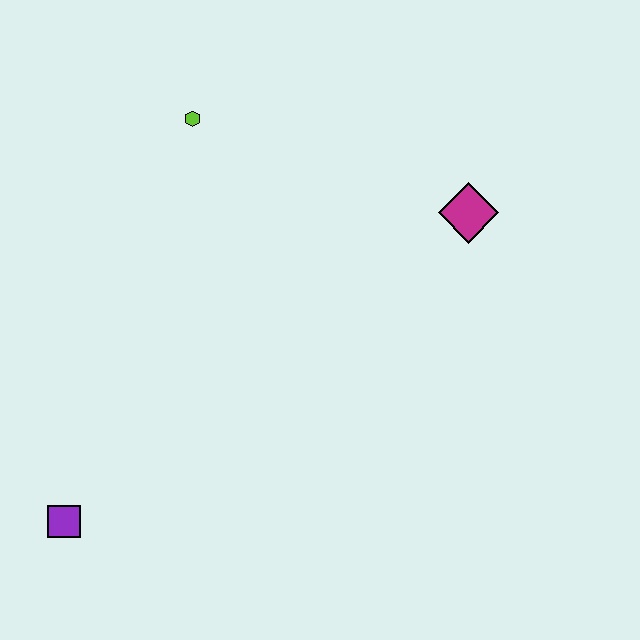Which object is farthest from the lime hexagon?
The purple square is farthest from the lime hexagon.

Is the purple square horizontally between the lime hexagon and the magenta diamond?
No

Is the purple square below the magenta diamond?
Yes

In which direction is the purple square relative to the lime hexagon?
The purple square is below the lime hexagon.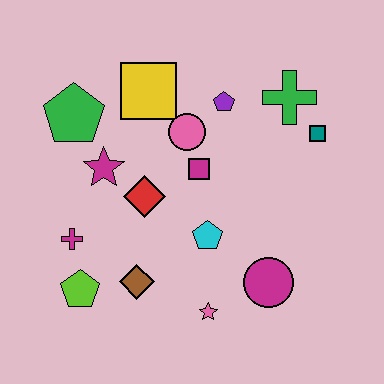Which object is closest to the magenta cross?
The lime pentagon is closest to the magenta cross.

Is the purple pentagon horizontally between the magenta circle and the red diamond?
Yes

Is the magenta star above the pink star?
Yes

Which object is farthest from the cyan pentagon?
The green pentagon is farthest from the cyan pentagon.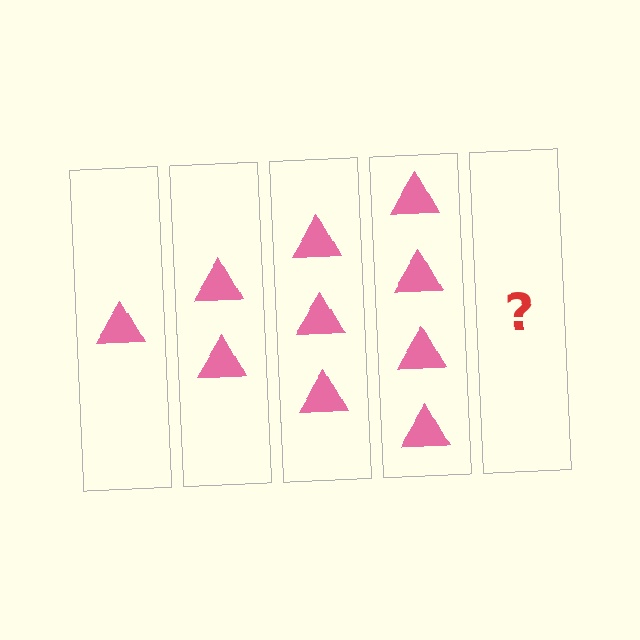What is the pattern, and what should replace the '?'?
The pattern is that each step adds one more triangle. The '?' should be 5 triangles.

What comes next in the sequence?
The next element should be 5 triangles.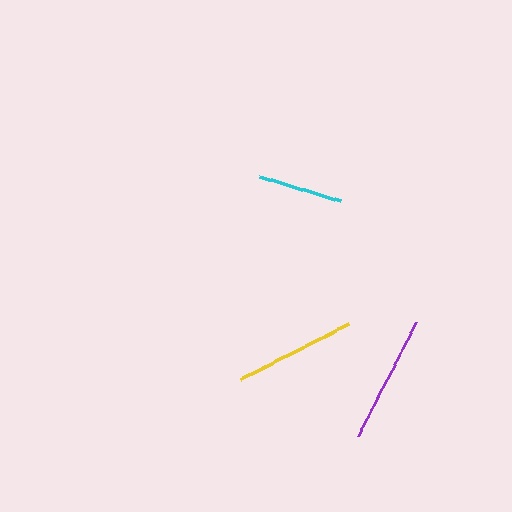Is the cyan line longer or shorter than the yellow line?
The yellow line is longer than the cyan line.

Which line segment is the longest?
The purple line is the longest at approximately 128 pixels.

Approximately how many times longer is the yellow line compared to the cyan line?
The yellow line is approximately 1.4 times the length of the cyan line.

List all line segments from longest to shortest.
From longest to shortest: purple, yellow, cyan.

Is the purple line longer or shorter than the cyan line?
The purple line is longer than the cyan line.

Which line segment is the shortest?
The cyan line is the shortest at approximately 85 pixels.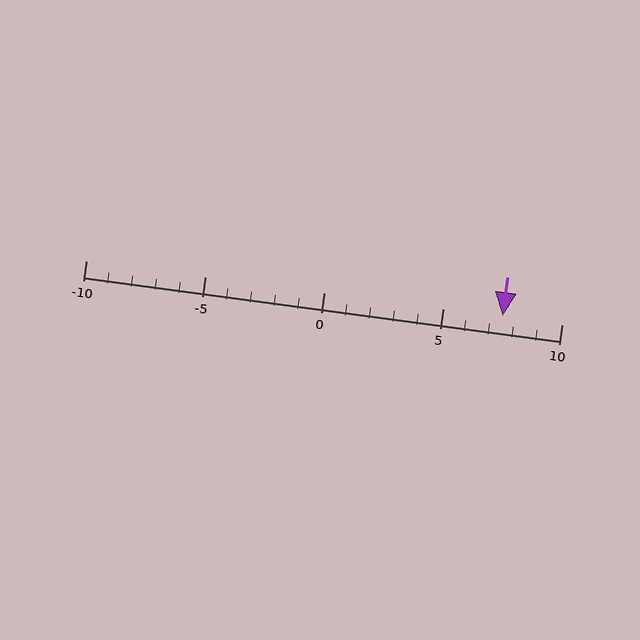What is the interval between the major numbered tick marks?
The major tick marks are spaced 5 units apart.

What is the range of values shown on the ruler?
The ruler shows values from -10 to 10.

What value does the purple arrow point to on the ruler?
The purple arrow points to approximately 8.